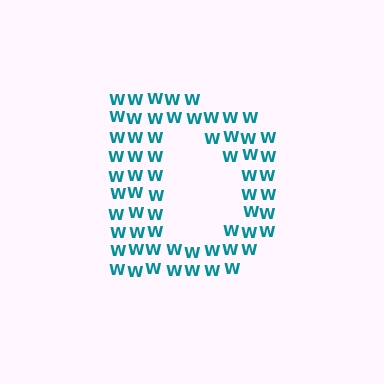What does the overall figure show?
The overall figure shows the letter D.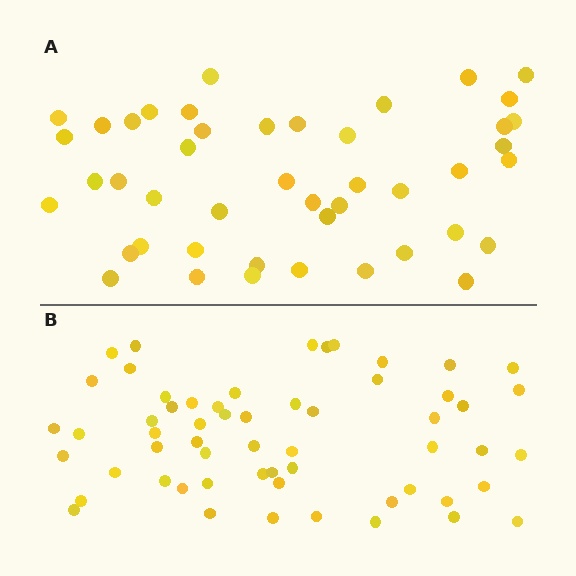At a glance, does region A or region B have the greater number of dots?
Region B (the bottom region) has more dots.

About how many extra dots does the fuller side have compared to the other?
Region B has approximately 15 more dots than region A.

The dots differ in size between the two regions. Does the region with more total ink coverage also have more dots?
No. Region A has more total ink coverage because its dots are larger, but region B actually contains more individual dots. Total area can be misleading — the number of items is what matters here.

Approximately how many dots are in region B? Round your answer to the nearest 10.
About 60 dots. (The exact count is 58, which rounds to 60.)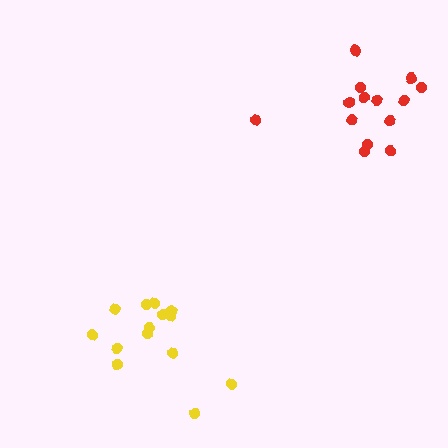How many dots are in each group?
Group 1: 14 dots, Group 2: 14 dots (28 total).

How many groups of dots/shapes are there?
There are 2 groups.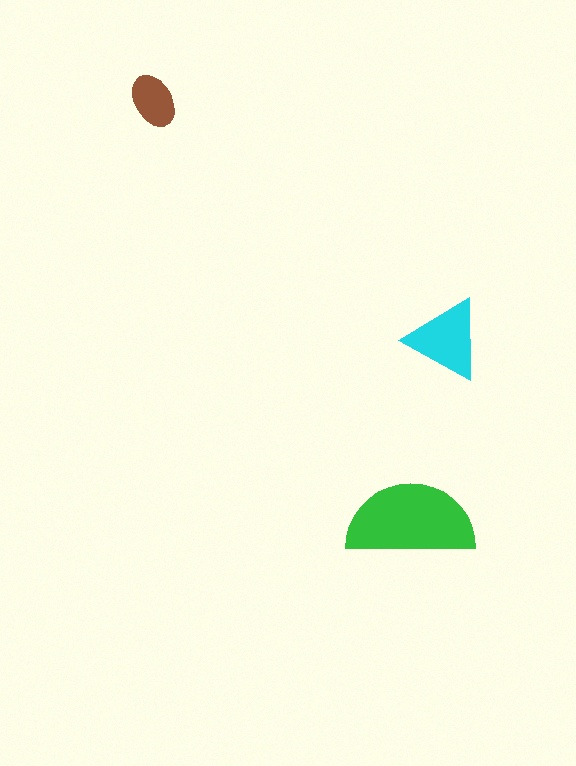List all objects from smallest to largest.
The brown ellipse, the cyan triangle, the green semicircle.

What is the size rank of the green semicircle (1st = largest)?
1st.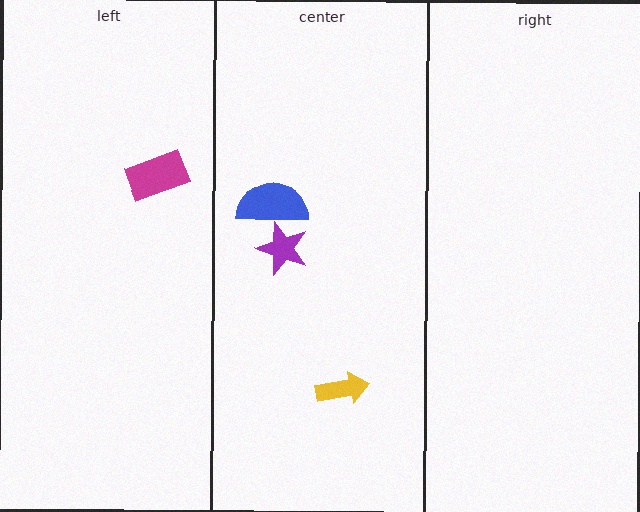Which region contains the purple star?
The center region.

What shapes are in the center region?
The purple star, the yellow arrow, the blue semicircle.